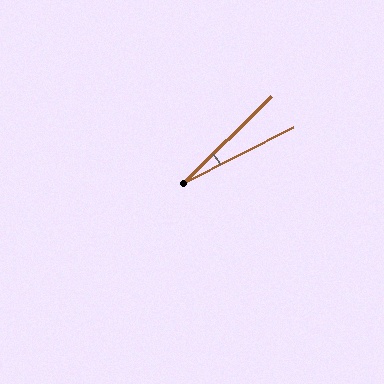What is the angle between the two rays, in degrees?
Approximately 18 degrees.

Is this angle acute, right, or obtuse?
It is acute.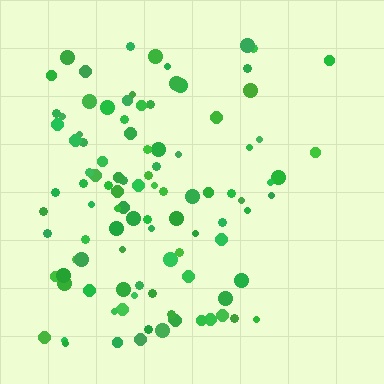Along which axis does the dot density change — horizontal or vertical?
Horizontal.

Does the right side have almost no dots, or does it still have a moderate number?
Still a moderate number, just noticeably fewer than the left.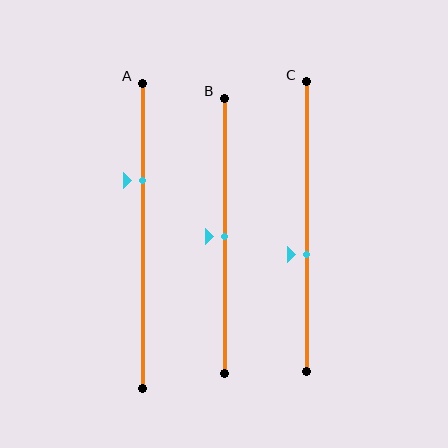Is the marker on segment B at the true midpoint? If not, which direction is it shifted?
Yes, the marker on segment B is at the true midpoint.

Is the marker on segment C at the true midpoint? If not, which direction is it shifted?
No, the marker on segment C is shifted downward by about 10% of the segment length.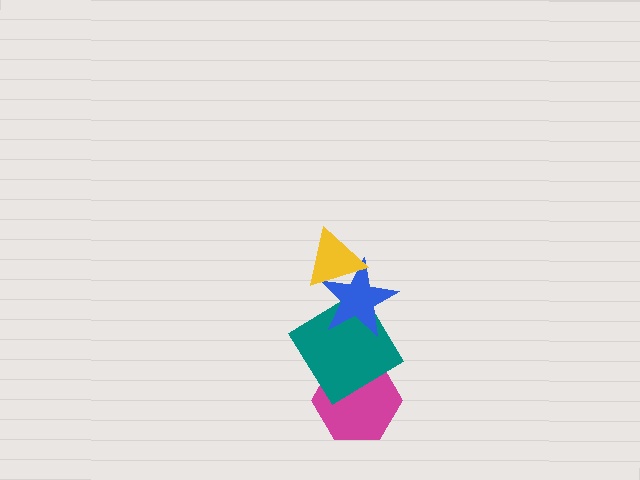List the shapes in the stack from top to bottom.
From top to bottom: the yellow triangle, the blue star, the teal diamond, the magenta hexagon.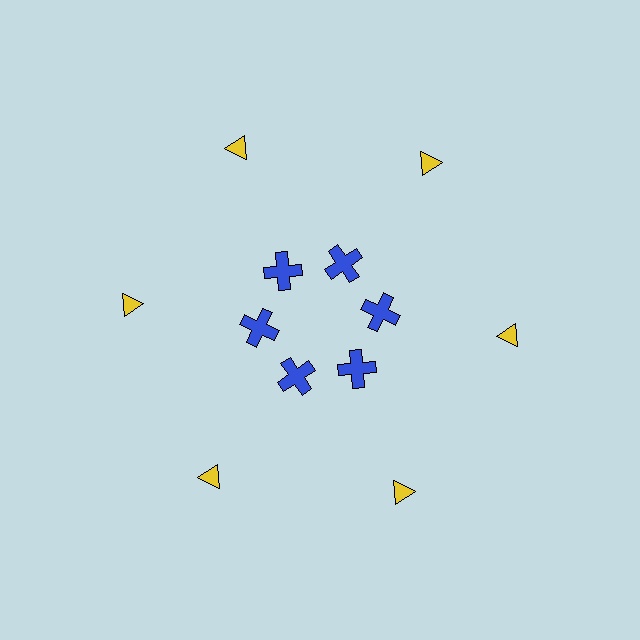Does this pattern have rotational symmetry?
Yes, this pattern has 6-fold rotational symmetry. It looks the same after rotating 60 degrees around the center.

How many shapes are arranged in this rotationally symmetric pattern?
There are 12 shapes, arranged in 6 groups of 2.